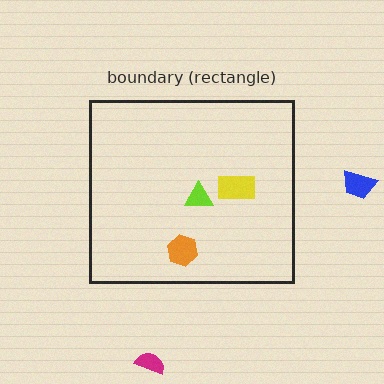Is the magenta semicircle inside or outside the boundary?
Outside.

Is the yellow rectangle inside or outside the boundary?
Inside.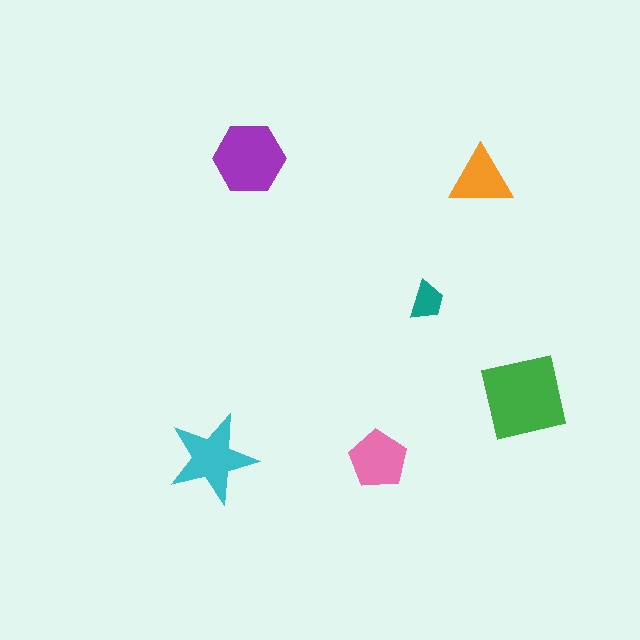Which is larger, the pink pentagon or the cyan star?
The cyan star.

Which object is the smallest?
The teal trapezoid.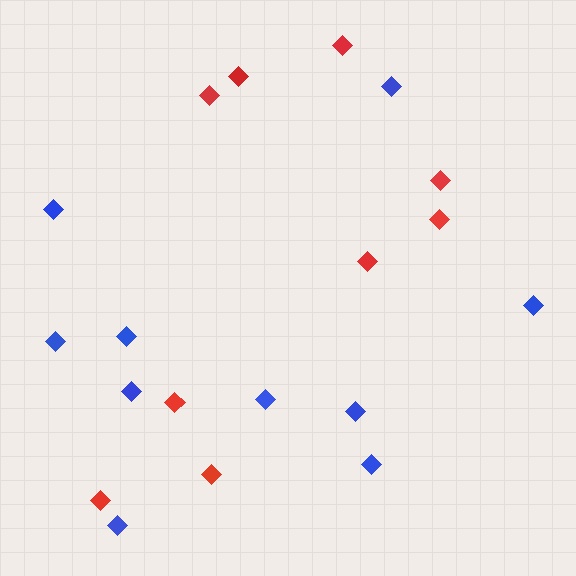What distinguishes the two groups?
There are 2 groups: one group of blue diamonds (10) and one group of red diamonds (9).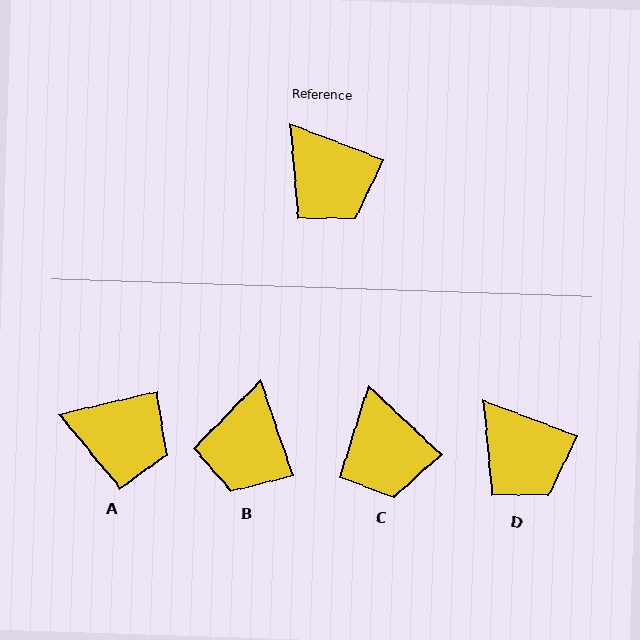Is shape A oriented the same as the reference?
No, it is off by about 34 degrees.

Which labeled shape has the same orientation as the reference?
D.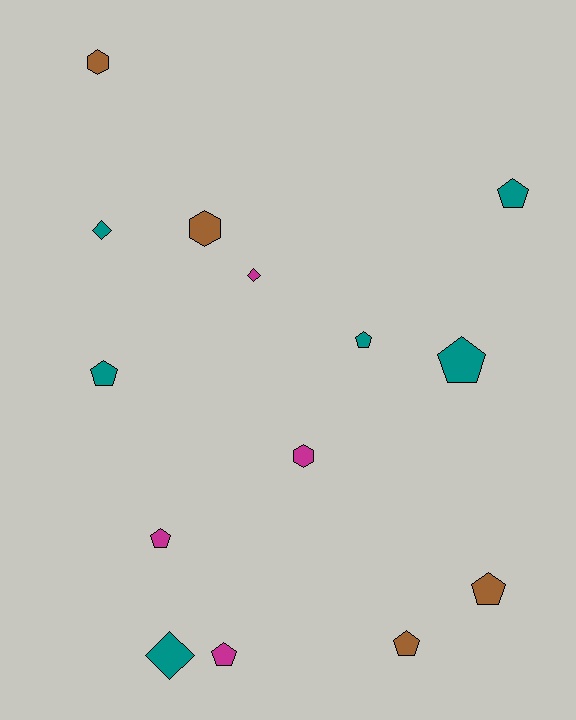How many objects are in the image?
There are 14 objects.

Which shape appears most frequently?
Pentagon, with 8 objects.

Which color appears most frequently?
Teal, with 6 objects.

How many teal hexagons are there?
There are no teal hexagons.